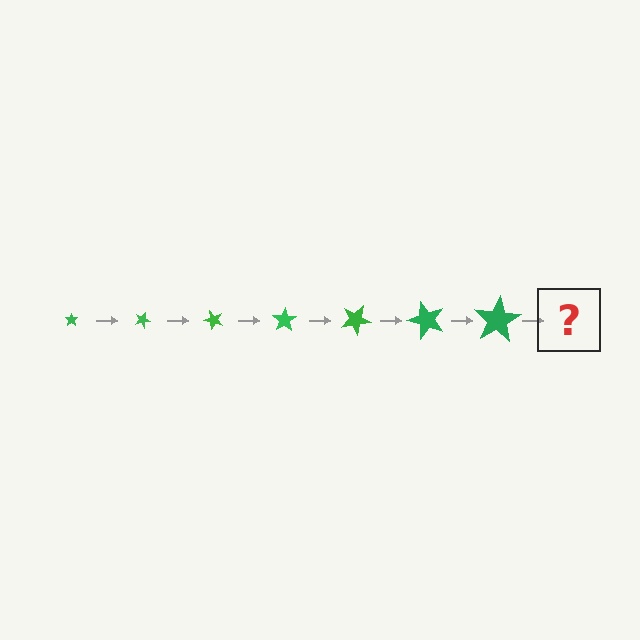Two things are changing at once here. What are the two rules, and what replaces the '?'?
The two rules are that the star grows larger each step and it rotates 25 degrees each step. The '?' should be a star, larger than the previous one and rotated 175 degrees from the start.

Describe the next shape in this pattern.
It should be a star, larger than the previous one and rotated 175 degrees from the start.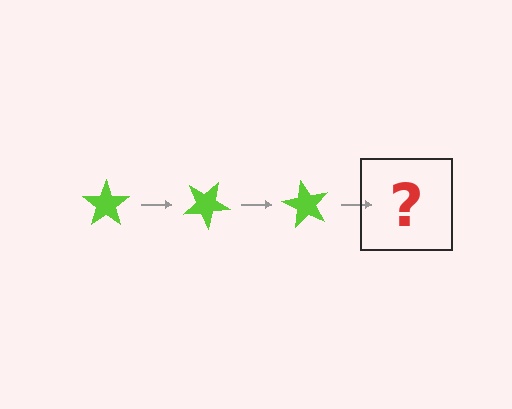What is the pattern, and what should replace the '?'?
The pattern is that the star rotates 30 degrees each step. The '?' should be a lime star rotated 90 degrees.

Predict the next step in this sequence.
The next step is a lime star rotated 90 degrees.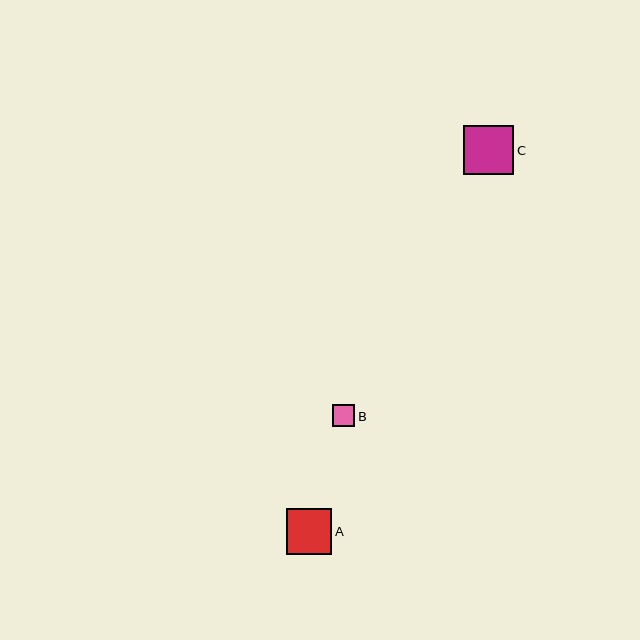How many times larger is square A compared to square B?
Square A is approximately 2.1 times the size of square B.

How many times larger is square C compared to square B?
Square C is approximately 2.2 times the size of square B.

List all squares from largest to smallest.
From largest to smallest: C, A, B.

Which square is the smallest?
Square B is the smallest with a size of approximately 22 pixels.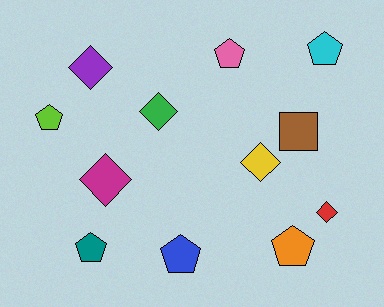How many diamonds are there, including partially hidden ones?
There are 5 diamonds.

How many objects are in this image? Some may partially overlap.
There are 12 objects.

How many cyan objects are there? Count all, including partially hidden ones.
There is 1 cyan object.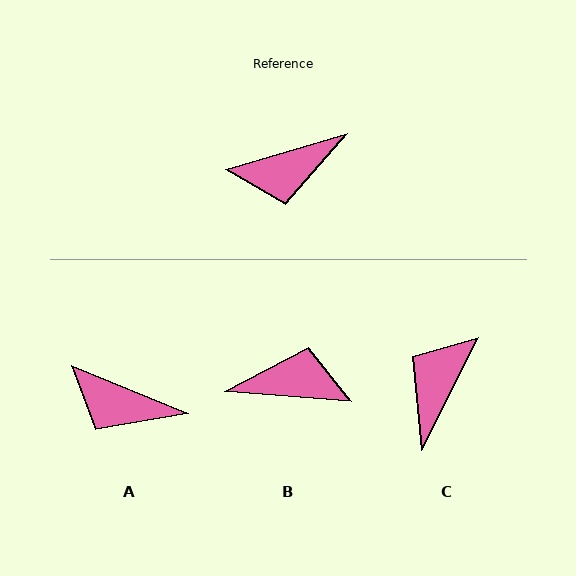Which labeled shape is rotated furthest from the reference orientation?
B, about 159 degrees away.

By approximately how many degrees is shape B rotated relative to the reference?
Approximately 159 degrees counter-clockwise.